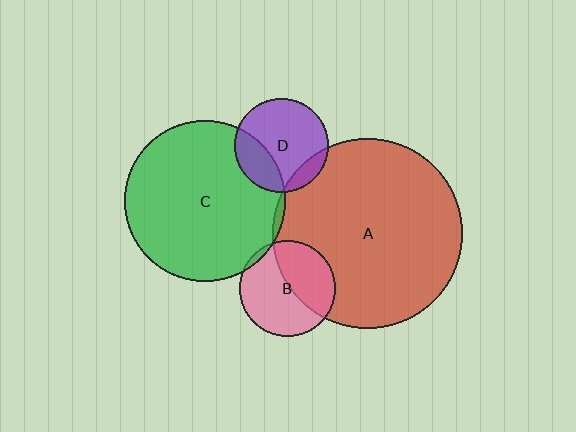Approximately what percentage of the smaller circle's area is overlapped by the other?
Approximately 5%.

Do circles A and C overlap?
Yes.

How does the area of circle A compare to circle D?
Approximately 4.1 times.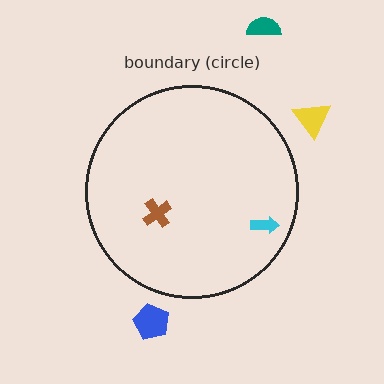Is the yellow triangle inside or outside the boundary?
Outside.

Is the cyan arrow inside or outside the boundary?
Inside.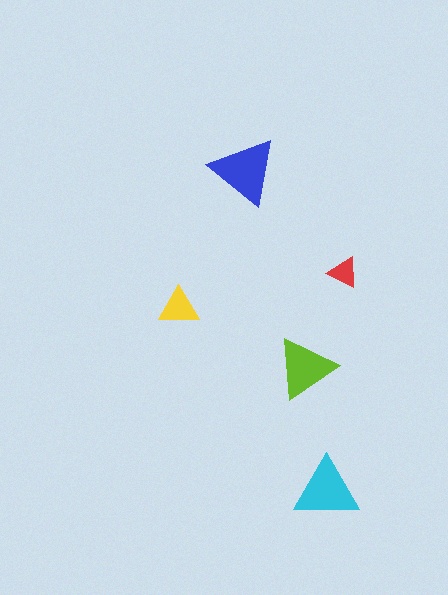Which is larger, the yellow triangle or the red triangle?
The yellow one.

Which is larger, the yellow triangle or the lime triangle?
The lime one.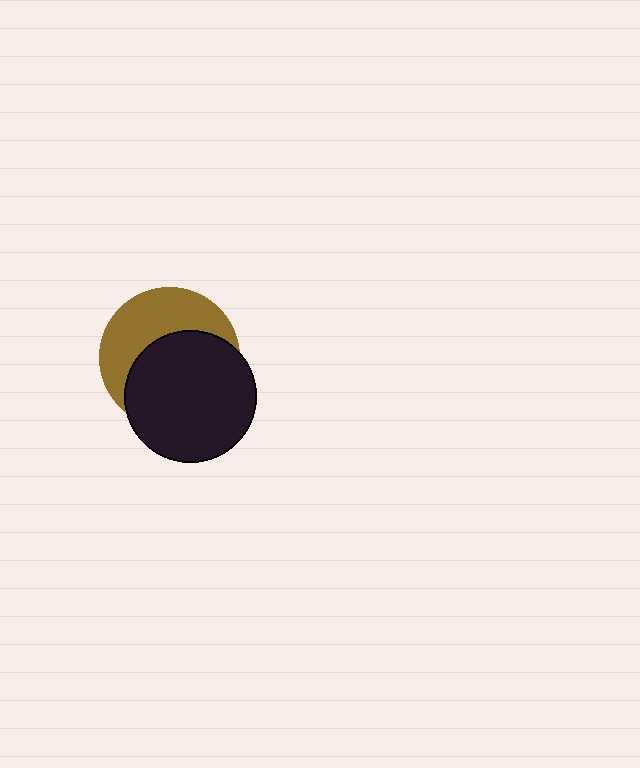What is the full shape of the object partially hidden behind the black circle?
The partially hidden object is a brown circle.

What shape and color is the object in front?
The object in front is a black circle.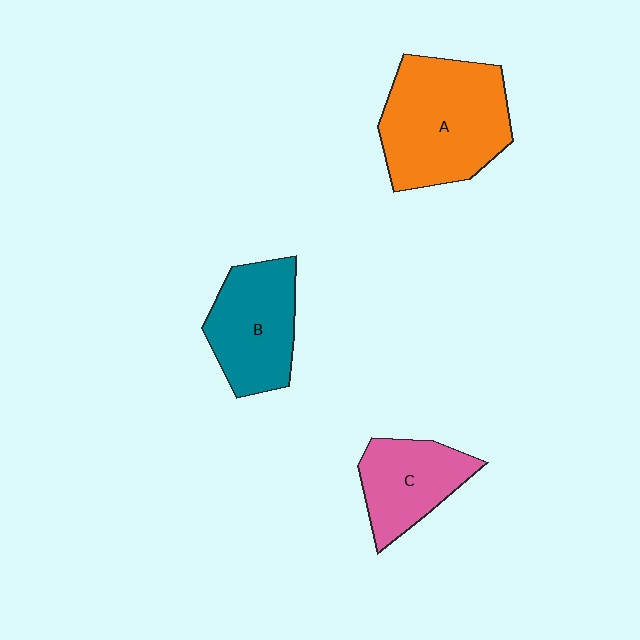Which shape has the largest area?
Shape A (orange).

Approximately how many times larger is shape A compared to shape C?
Approximately 1.7 times.